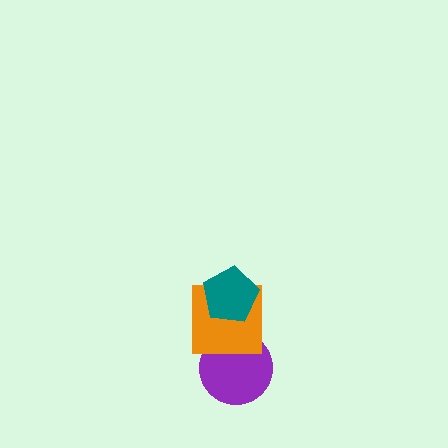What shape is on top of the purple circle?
The orange square is on top of the purple circle.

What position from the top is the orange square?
The orange square is 2nd from the top.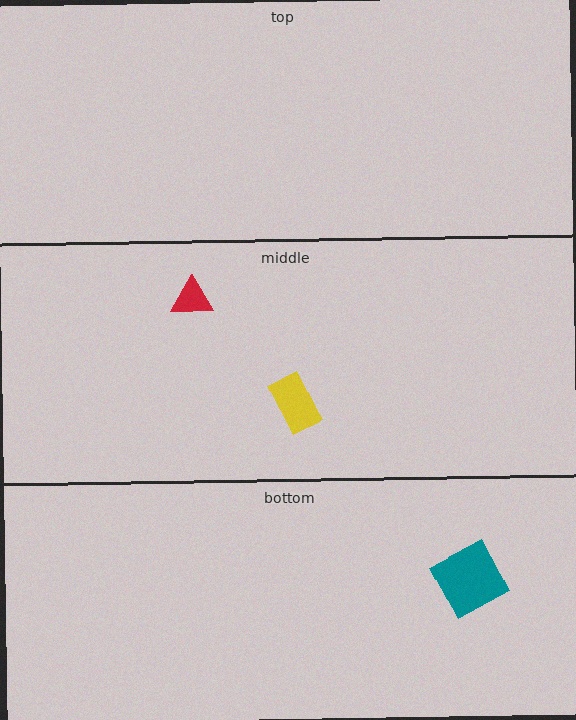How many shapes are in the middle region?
2.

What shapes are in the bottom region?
The teal diamond.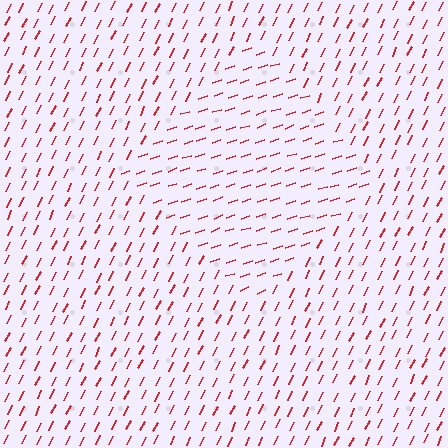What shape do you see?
I see a diamond.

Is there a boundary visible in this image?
Yes, there is a texture boundary formed by a change in line orientation.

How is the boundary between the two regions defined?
The boundary is defined purely by a change in line orientation (approximately 45 degrees difference). All lines are the same color and thickness.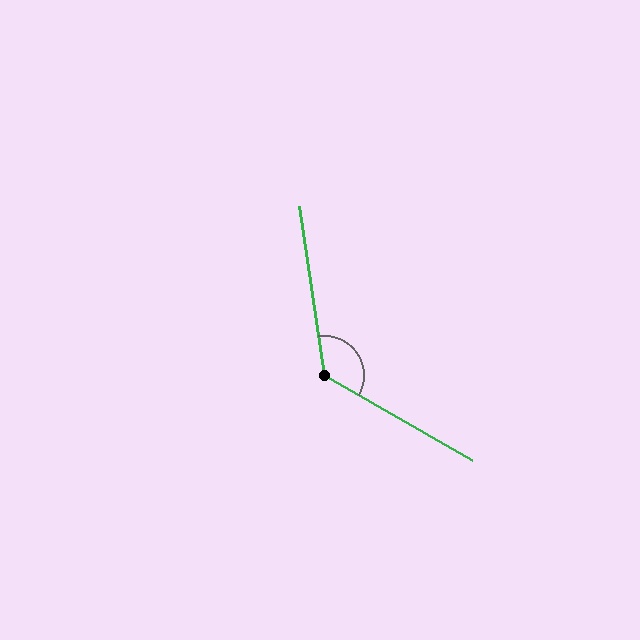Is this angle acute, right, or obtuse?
It is obtuse.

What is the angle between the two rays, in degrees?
Approximately 128 degrees.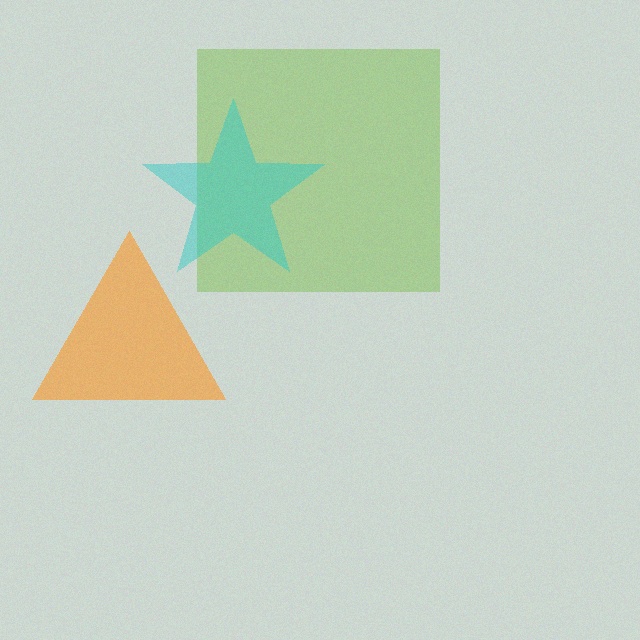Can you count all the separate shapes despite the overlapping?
Yes, there are 3 separate shapes.